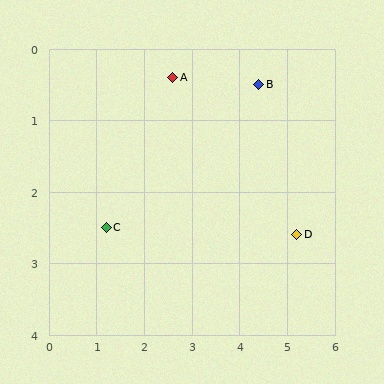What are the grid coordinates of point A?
Point A is at approximately (2.6, 0.4).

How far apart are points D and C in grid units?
Points D and C are about 4.0 grid units apart.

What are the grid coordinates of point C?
Point C is at approximately (1.2, 2.5).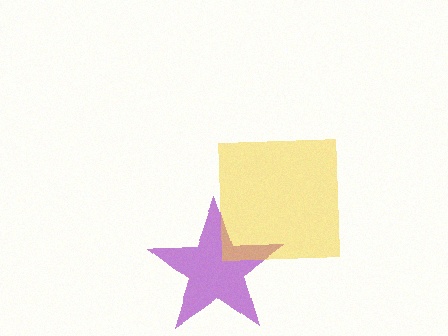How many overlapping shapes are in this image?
There are 2 overlapping shapes in the image.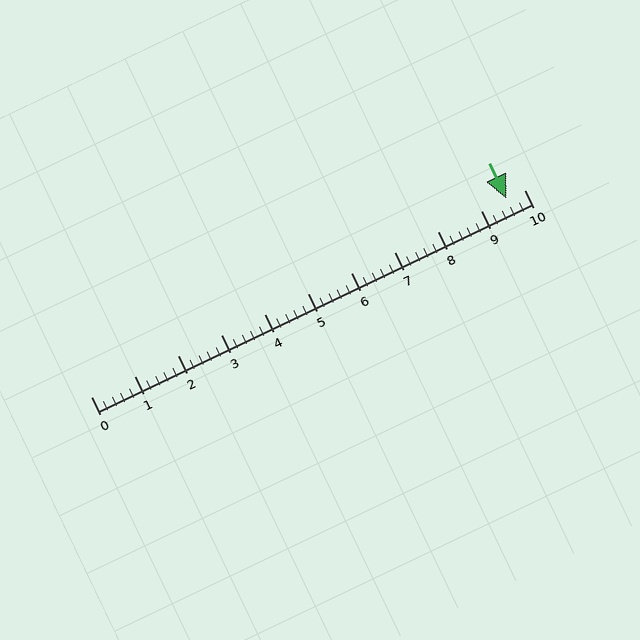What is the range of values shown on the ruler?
The ruler shows values from 0 to 10.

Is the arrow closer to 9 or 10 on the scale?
The arrow is closer to 10.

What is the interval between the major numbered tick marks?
The major tick marks are spaced 1 units apart.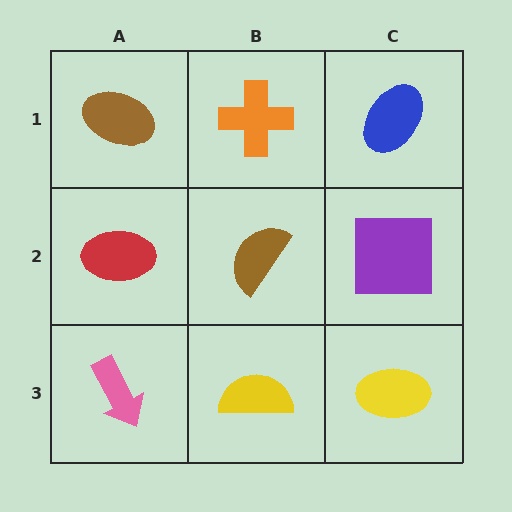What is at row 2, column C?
A purple square.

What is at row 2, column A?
A red ellipse.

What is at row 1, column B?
An orange cross.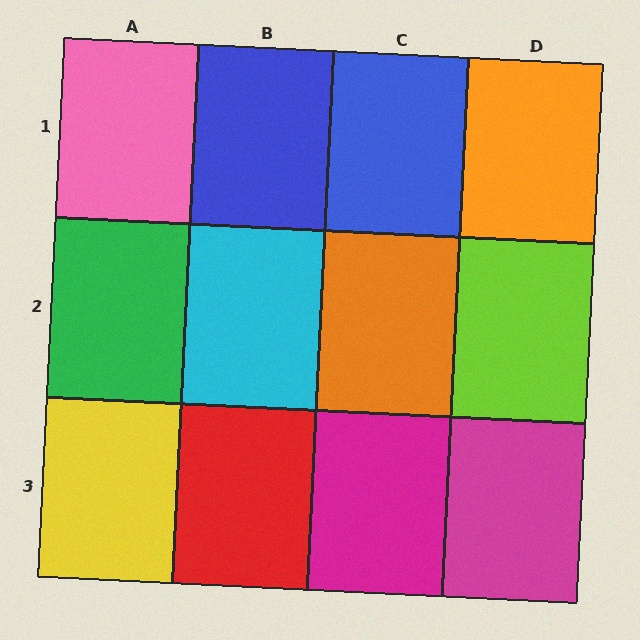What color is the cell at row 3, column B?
Red.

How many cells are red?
1 cell is red.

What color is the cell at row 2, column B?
Cyan.